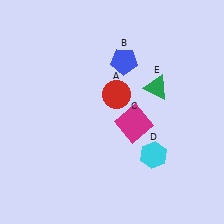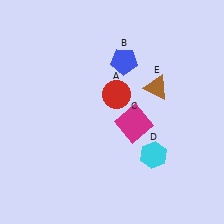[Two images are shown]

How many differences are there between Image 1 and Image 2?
There is 1 difference between the two images.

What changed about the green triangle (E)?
In Image 1, E is green. In Image 2, it changed to brown.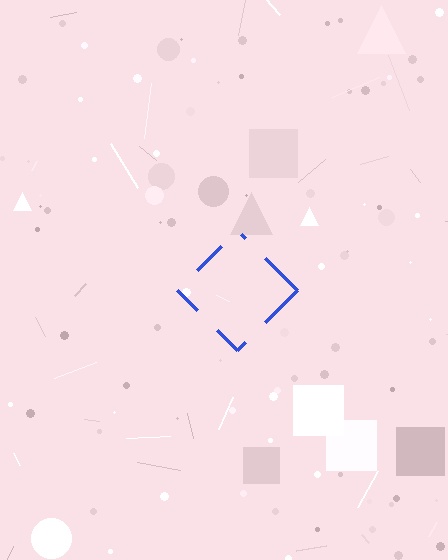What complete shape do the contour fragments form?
The contour fragments form a diamond.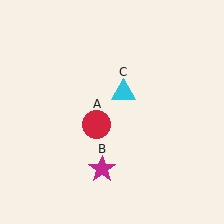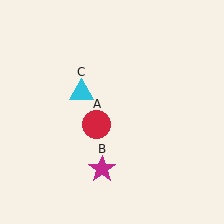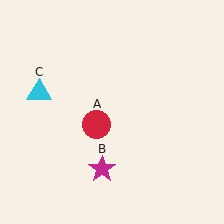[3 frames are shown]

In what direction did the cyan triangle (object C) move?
The cyan triangle (object C) moved left.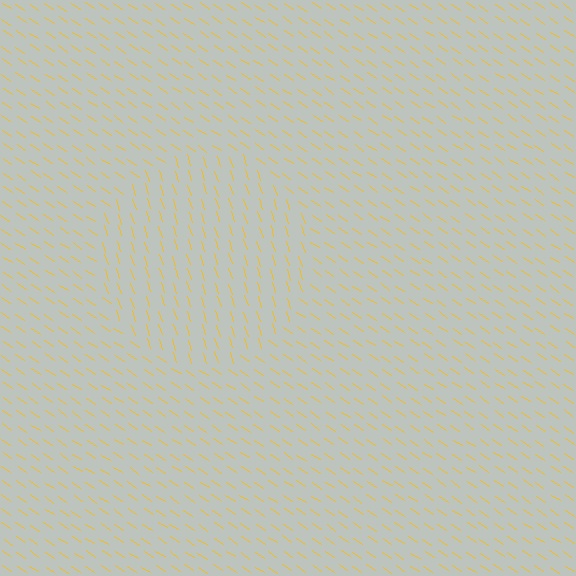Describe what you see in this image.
The image is filled with small yellow line segments. A circle region in the image has lines oriented differently from the surrounding lines, creating a visible texture boundary.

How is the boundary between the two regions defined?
The boundary is defined purely by a change in line orientation (approximately 38 degrees difference). All lines are the same color and thickness.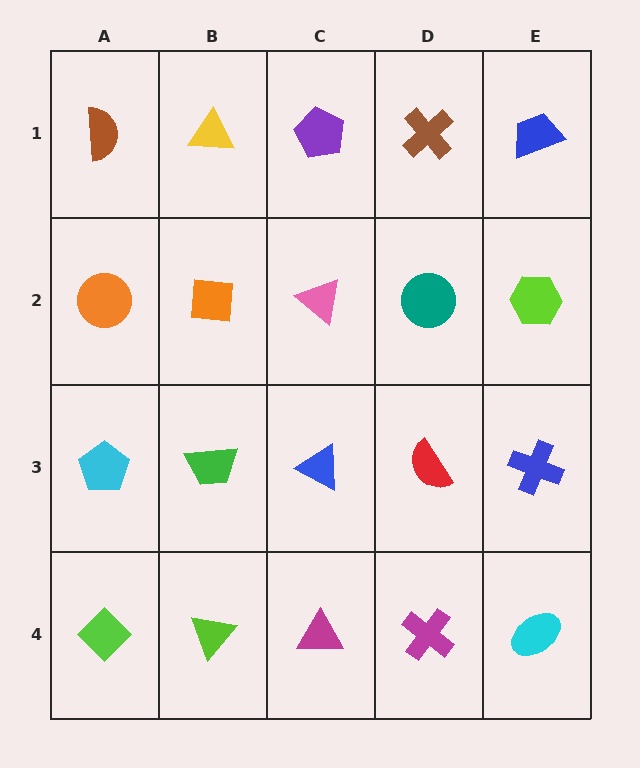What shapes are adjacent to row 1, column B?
An orange square (row 2, column B), a brown semicircle (row 1, column A), a purple pentagon (row 1, column C).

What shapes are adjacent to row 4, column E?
A blue cross (row 3, column E), a magenta cross (row 4, column D).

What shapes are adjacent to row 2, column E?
A blue trapezoid (row 1, column E), a blue cross (row 3, column E), a teal circle (row 2, column D).